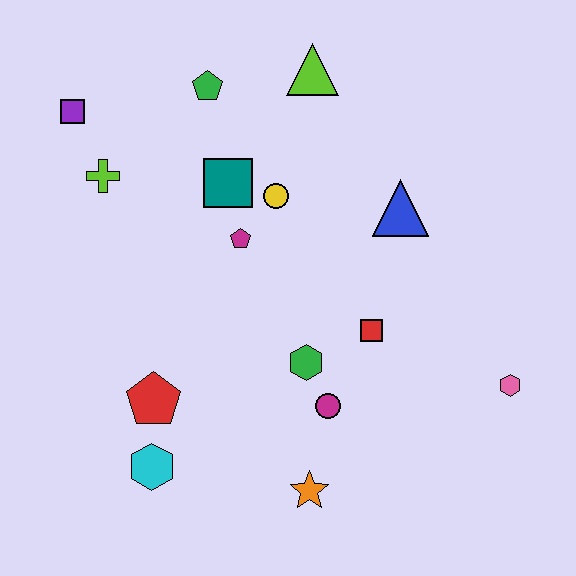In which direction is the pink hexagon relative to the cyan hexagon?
The pink hexagon is to the right of the cyan hexagon.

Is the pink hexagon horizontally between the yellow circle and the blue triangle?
No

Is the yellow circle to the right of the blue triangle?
No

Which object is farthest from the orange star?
The purple square is farthest from the orange star.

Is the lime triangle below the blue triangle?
No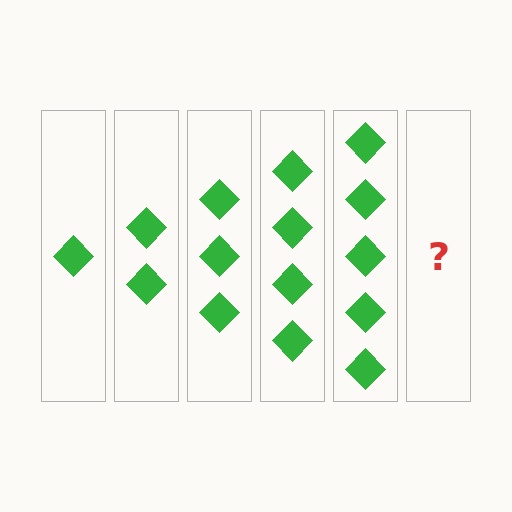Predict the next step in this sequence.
The next step is 6 diamonds.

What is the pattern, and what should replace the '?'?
The pattern is that each step adds one more diamond. The '?' should be 6 diamonds.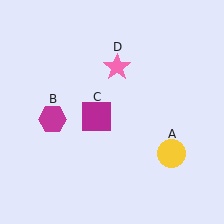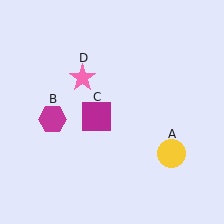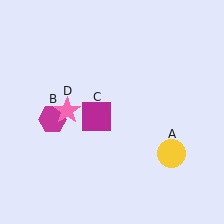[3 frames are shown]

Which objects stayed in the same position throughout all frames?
Yellow circle (object A) and magenta hexagon (object B) and magenta square (object C) remained stationary.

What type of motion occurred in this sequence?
The pink star (object D) rotated counterclockwise around the center of the scene.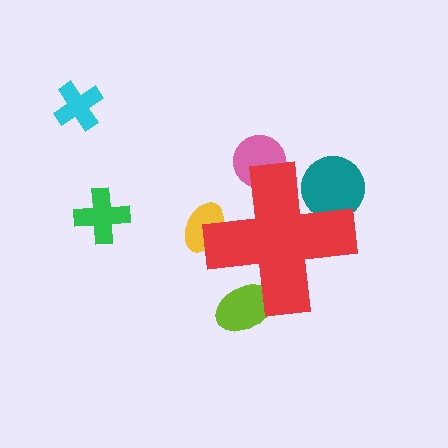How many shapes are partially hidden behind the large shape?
4 shapes are partially hidden.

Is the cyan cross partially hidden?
No, the cyan cross is fully visible.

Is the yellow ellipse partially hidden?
Yes, the yellow ellipse is partially hidden behind the red cross.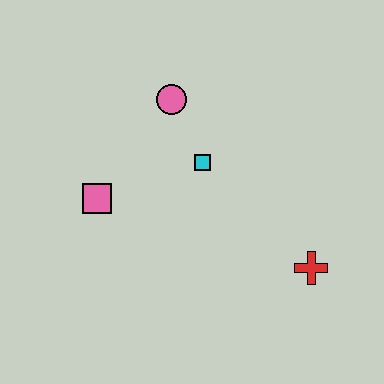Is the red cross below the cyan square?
Yes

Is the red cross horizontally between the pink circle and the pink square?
No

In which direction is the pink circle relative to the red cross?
The pink circle is above the red cross.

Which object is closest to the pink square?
The cyan square is closest to the pink square.